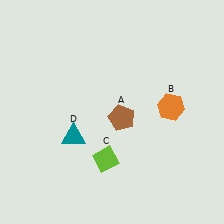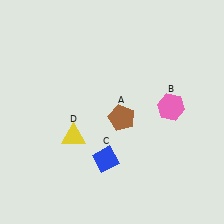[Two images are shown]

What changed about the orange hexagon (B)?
In Image 1, B is orange. In Image 2, it changed to pink.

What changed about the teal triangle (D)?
In Image 1, D is teal. In Image 2, it changed to yellow.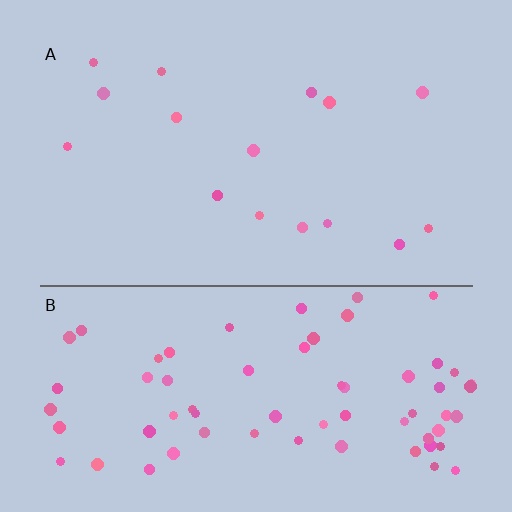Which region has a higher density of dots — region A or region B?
B (the bottom).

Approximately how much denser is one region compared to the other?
Approximately 4.5× — region B over region A.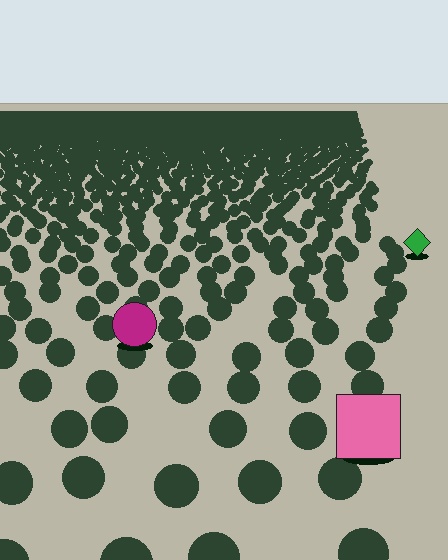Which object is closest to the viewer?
The pink square is closest. The texture marks near it are larger and more spread out.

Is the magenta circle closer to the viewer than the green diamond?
Yes. The magenta circle is closer — you can tell from the texture gradient: the ground texture is coarser near it.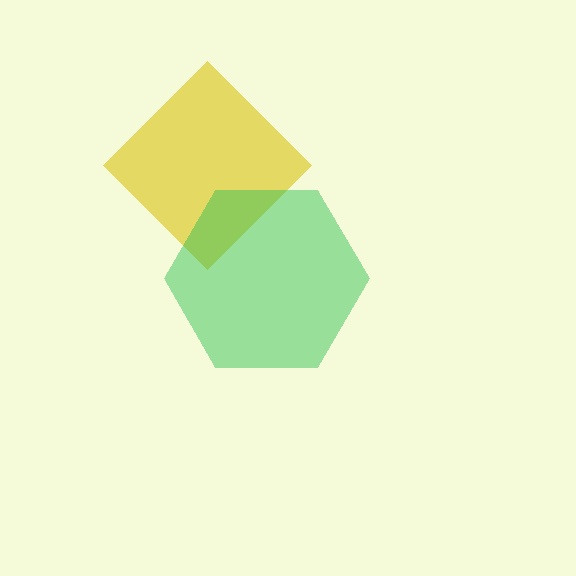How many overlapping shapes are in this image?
There are 2 overlapping shapes in the image.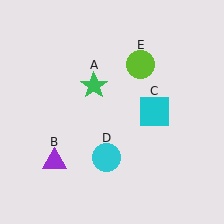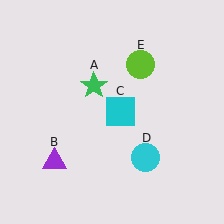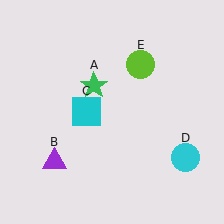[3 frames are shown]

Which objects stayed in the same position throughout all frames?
Green star (object A) and purple triangle (object B) and lime circle (object E) remained stationary.